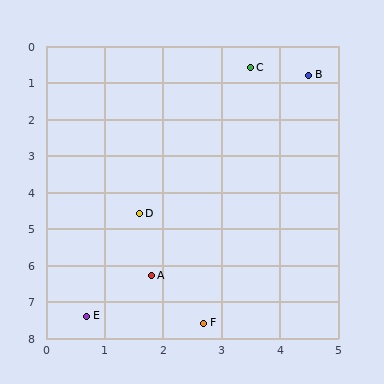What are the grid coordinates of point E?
Point E is at approximately (0.7, 7.4).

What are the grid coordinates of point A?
Point A is at approximately (1.8, 6.3).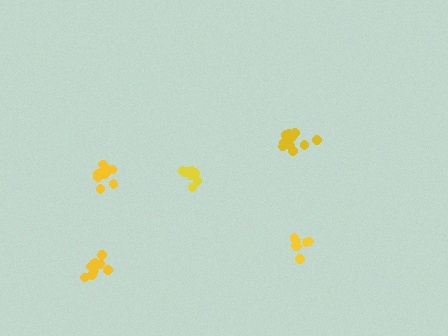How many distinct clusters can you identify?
There are 5 distinct clusters.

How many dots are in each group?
Group 1: 8 dots, Group 2: 7 dots, Group 3: 9 dots, Group 4: 9 dots, Group 5: 12 dots (45 total).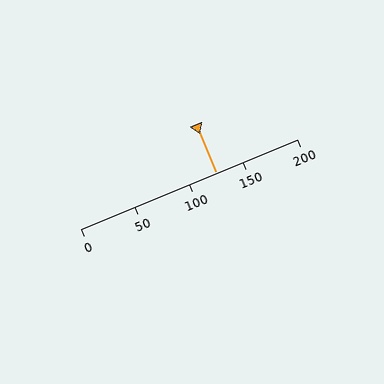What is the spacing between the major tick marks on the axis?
The major ticks are spaced 50 apart.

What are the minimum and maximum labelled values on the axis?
The axis runs from 0 to 200.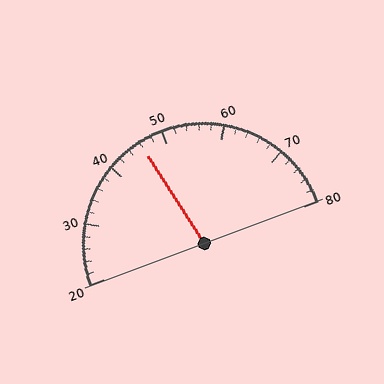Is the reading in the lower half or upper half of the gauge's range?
The reading is in the lower half of the range (20 to 80).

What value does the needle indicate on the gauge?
The needle indicates approximately 46.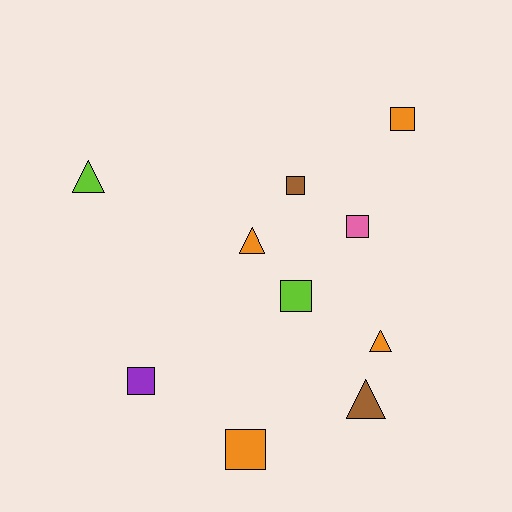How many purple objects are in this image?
There is 1 purple object.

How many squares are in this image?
There are 6 squares.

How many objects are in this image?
There are 10 objects.